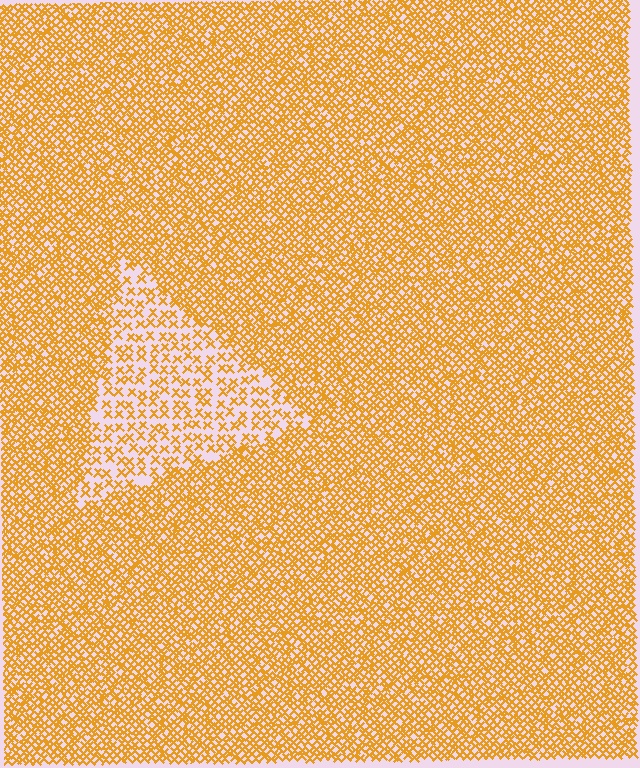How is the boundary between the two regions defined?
The boundary is defined by a change in element density (approximately 2.3x ratio). All elements are the same color, size, and shape.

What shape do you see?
I see a triangle.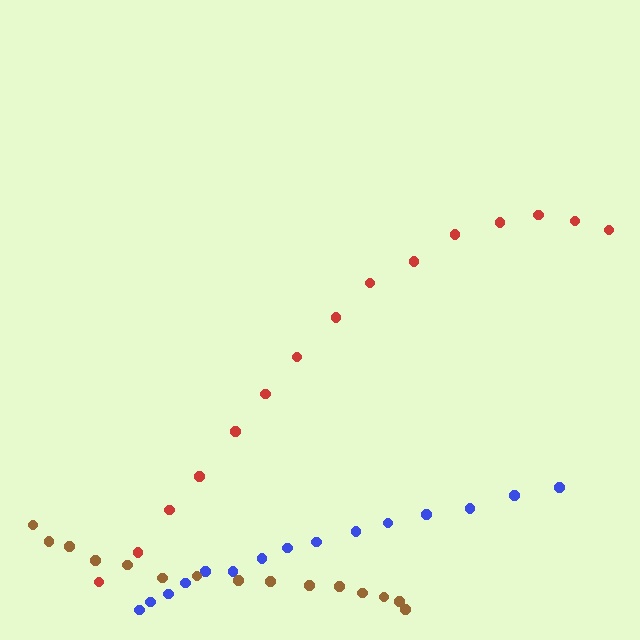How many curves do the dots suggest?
There are 3 distinct paths.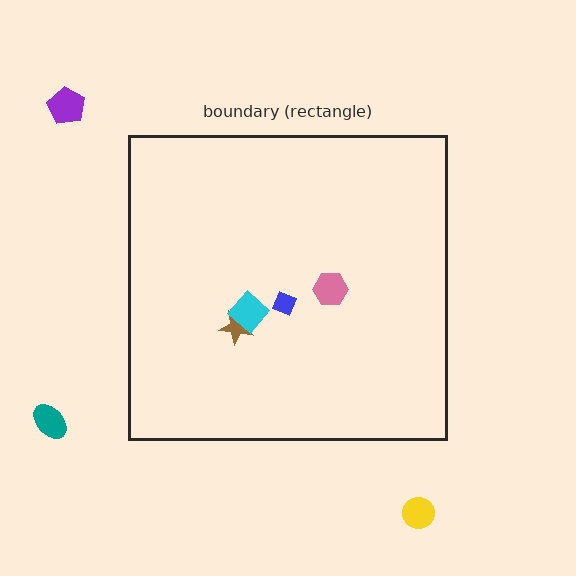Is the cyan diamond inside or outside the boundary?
Inside.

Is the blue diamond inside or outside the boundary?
Inside.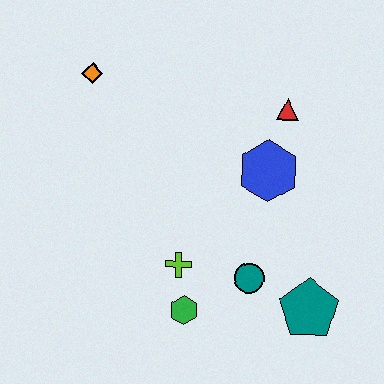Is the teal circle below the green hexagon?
No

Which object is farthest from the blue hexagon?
The orange diamond is farthest from the blue hexagon.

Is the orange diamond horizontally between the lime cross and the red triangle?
No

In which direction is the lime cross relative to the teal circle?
The lime cross is to the left of the teal circle.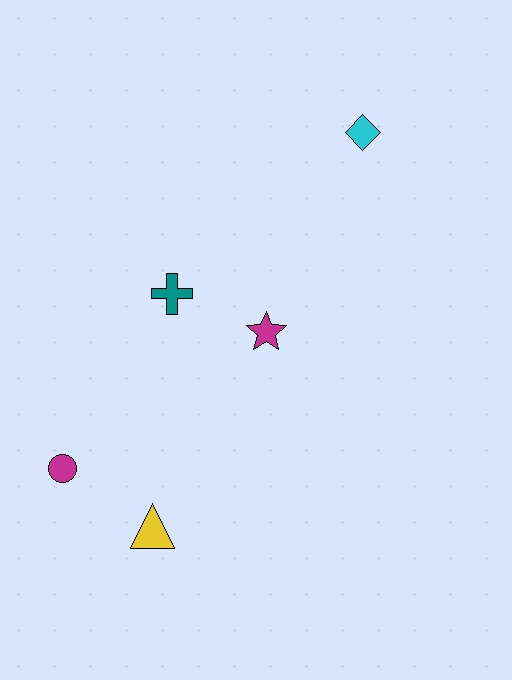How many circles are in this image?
There is 1 circle.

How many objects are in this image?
There are 5 objects.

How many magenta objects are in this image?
There are 2 magenta objects.